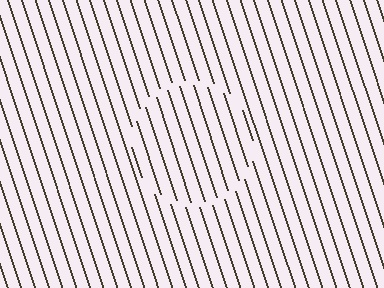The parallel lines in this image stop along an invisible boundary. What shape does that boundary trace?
An illusory circle. The interior of the shape contains the same grating, shifted by half a period — the contour is defined by the phase discontinuity where line-ends from the inner and outer gratings abut.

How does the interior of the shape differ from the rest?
The interior of the shape contains the same grating, shifted by half a period — the contour is defined by the phase discontinuity where line-ends from the inner and outer gratings abut.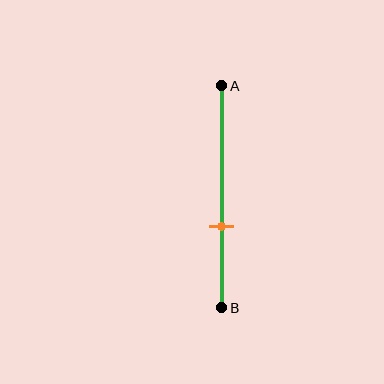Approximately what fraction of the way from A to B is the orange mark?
The orange mark is approximately 65% of the way from A to B.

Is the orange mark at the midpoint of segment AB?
No, the mark is at about 65% from A, not at the 50% midpoint.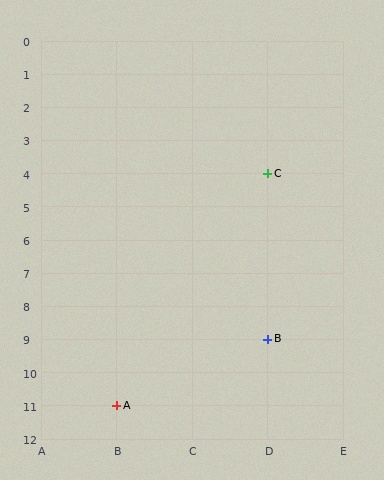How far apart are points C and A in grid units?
Points C and A are 2 columns and 7 rows apart (about 7.3 grid units diagonally).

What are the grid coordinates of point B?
Point B is at grid coordinates (D, 9).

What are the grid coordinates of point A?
Point A is at grid coordinates (B, 11).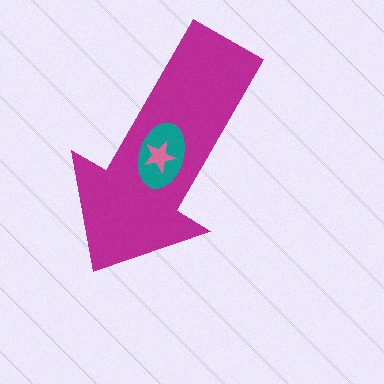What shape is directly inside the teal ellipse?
The pink star.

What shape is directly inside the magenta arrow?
The teal ellipse.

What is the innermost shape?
The pink star.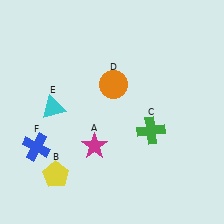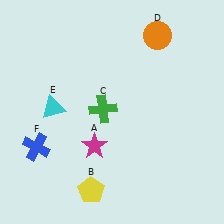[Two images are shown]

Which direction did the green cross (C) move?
The green cross (C) moved left.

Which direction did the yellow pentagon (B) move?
The yellow pentagon (B) moved right.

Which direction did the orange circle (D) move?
The orange circle (D) moved up.